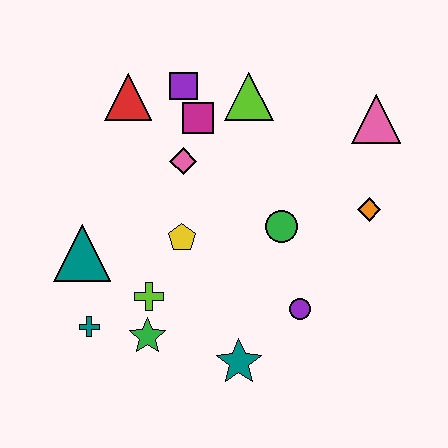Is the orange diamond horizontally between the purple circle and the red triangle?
No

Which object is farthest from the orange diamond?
The teal cross is farthest from the orange diamond.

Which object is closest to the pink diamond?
The magenta square is closest to the pink diamond.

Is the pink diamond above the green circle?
Yes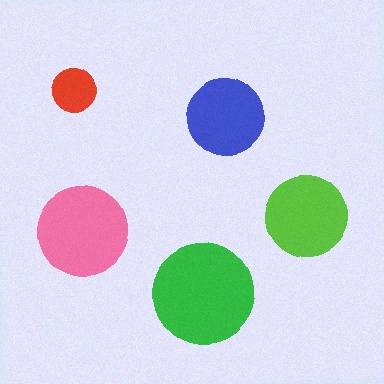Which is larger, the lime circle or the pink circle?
The pink one.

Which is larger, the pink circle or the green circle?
The green one.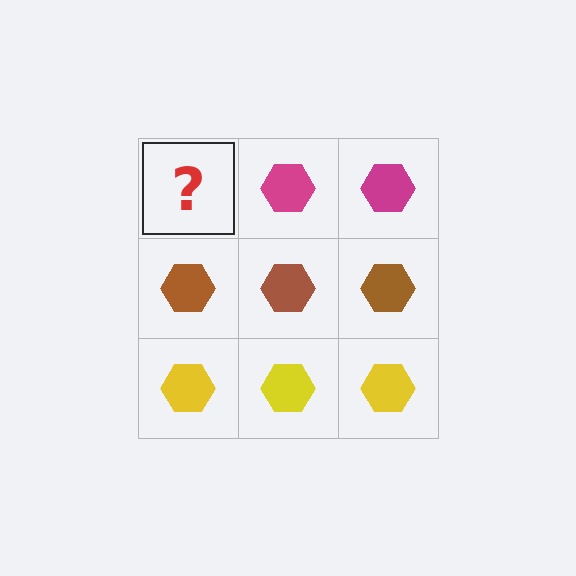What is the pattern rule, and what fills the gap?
The rule is that each row has a consistent color. The gap should be filled with a magenta hexagon.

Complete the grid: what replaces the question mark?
The question mark should be replaced with a magenta hexagon.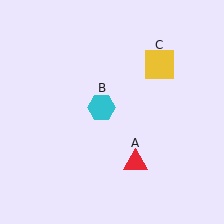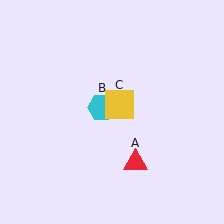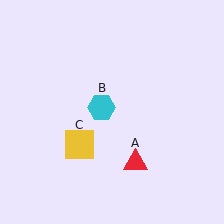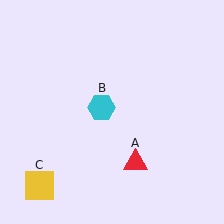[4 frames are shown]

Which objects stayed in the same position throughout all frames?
Red triangle (object A) and cyan hexagon (object B) remained stationary.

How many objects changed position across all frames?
1 object changed position: yellow square (object C).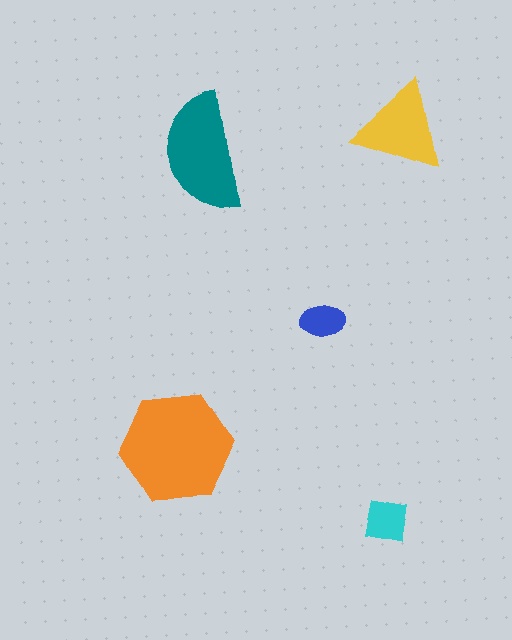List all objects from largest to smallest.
The orange hexagon, the teal semicircle, the yellow triangle, the cyan square, the blue ellipse.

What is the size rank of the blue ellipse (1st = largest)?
5th.